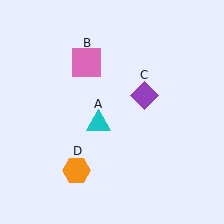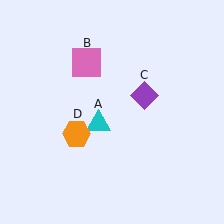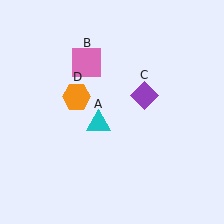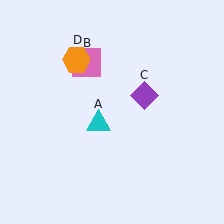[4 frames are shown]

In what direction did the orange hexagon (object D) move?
The orange hexagon (object D) moved up.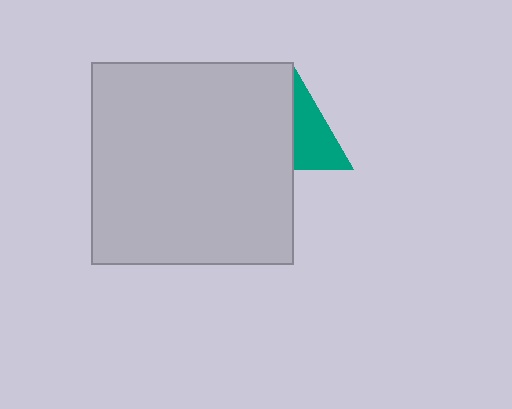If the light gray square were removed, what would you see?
You would see the complete teal triangle.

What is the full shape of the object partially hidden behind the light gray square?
The partially hidden object is a teal triangle.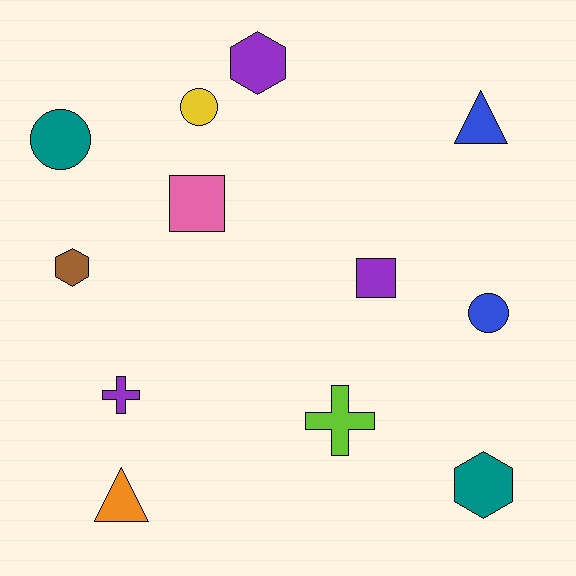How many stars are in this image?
There are no stars.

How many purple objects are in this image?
There are 3 purple objects.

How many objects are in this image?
There are 12 objects.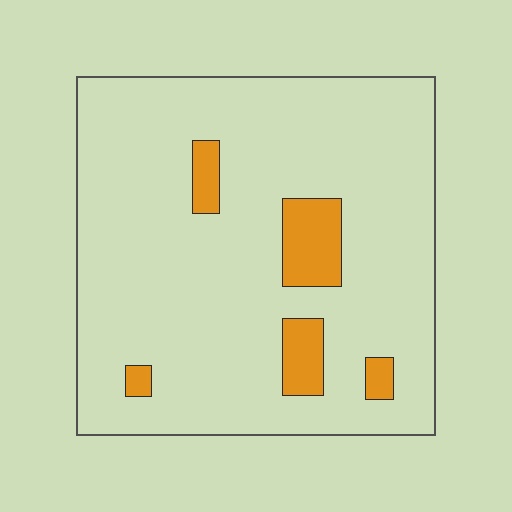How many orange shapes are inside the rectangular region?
5.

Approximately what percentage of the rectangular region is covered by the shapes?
Approximately 10%.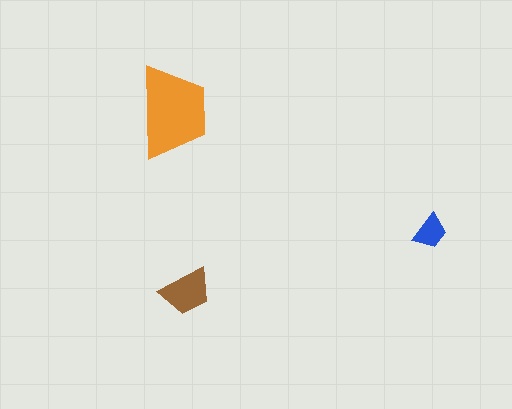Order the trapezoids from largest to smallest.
the orange one, the brown one, the blue one.